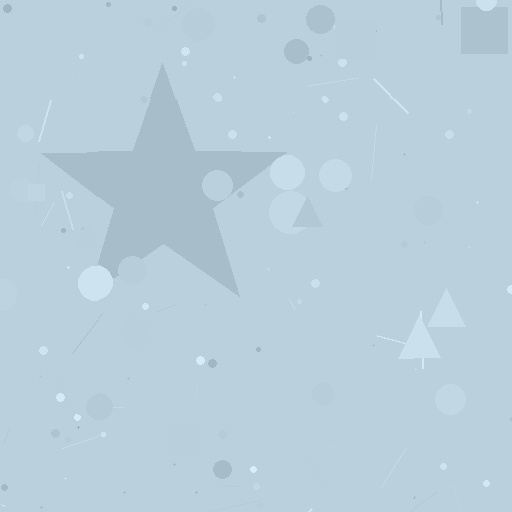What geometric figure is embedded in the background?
A star is embedded in the background.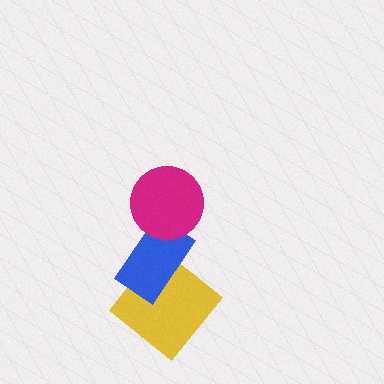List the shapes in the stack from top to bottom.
From top to bottom: the magenta circle, the blue rectangle, the yellow diamond.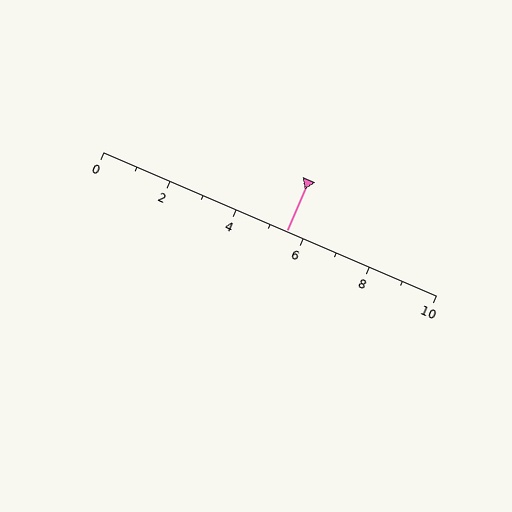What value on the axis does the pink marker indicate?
The marker indicates approximately 5.5.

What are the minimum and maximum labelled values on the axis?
The axis runs from 0 to 10.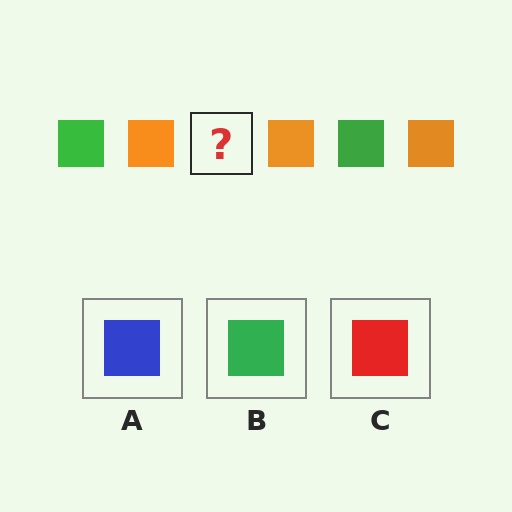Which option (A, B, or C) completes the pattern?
B.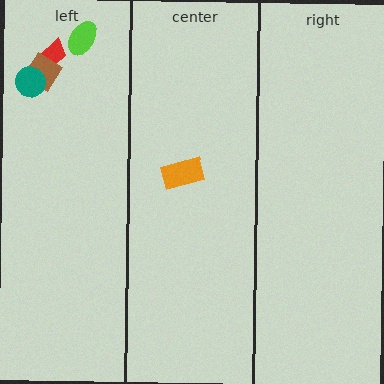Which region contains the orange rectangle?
The center region.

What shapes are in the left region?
The red trapezoid, the brown diamond, the lime ellipse, the teal circle.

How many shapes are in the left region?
4.